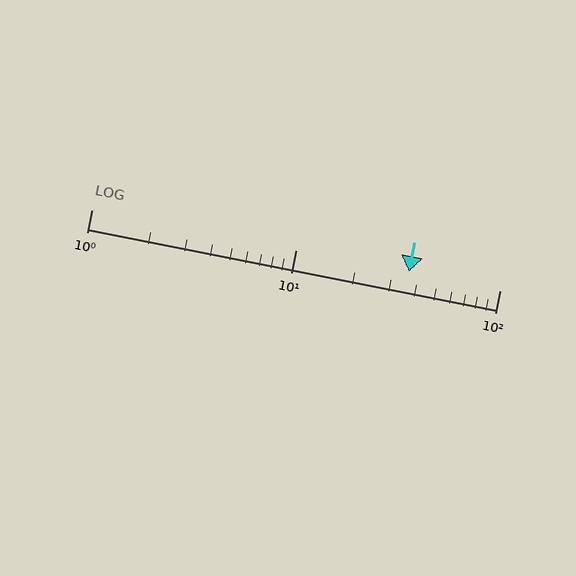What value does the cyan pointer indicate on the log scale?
The pointer indicates approximately 36.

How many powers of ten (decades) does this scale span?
The scale spans 2 decades, from 1 to 100.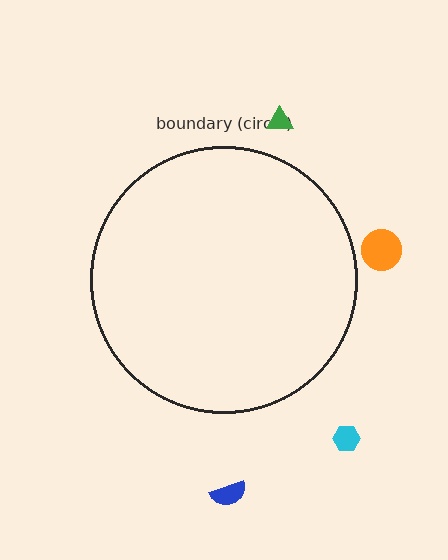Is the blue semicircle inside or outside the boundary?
Outside.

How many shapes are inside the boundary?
0 inside, 4 outside.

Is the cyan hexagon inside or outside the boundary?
Outside.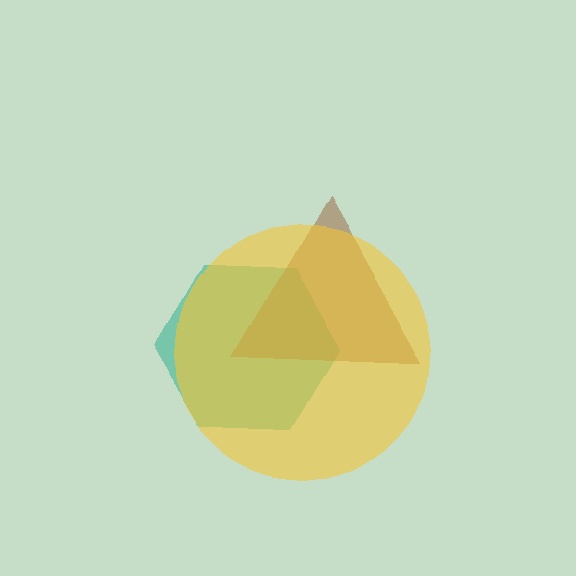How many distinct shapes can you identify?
There are 3 distinct shapes: a teal hexagon, a brown triangle, a yellow circle.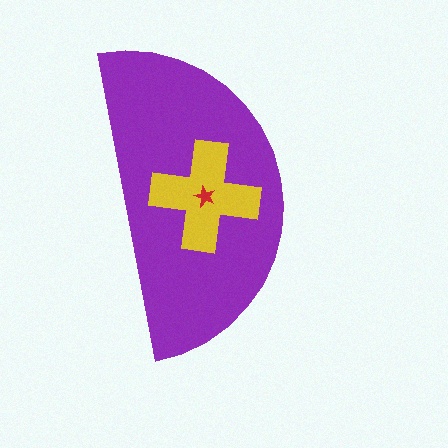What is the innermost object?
The red star.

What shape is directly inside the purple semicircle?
The yellow cross.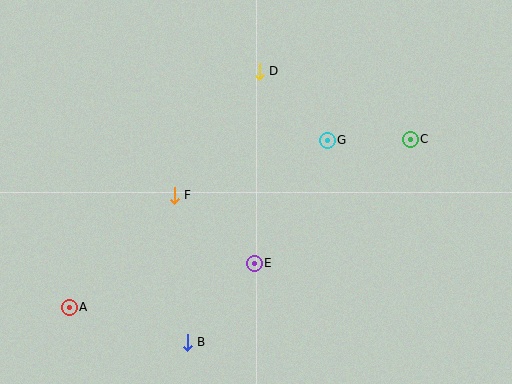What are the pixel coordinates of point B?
Point B is at (187, 342).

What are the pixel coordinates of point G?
Point G is at (327, 140).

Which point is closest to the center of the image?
Point E at (254, 263) is closest to the center.